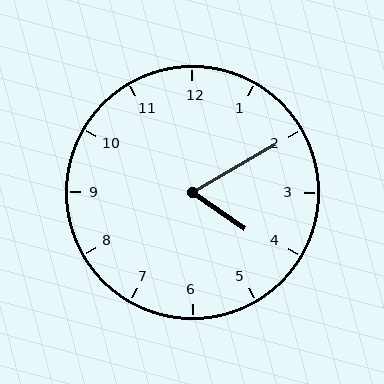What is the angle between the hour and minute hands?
Approximately 65 degrees.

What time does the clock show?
4:10.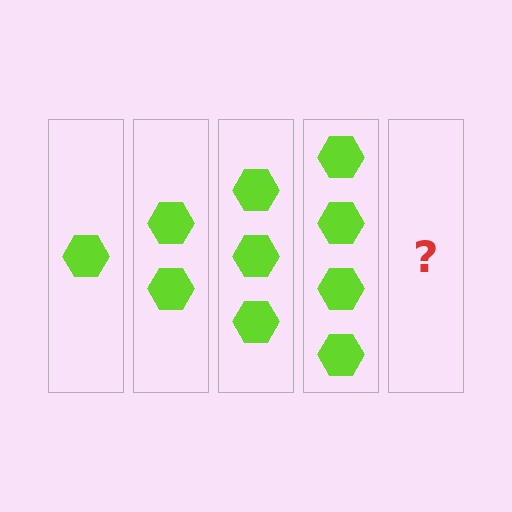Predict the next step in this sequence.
The next step is 5 hexagons.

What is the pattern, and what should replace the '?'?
The pattern is that each step adds one more hexagon. The '?' should be 5 hexagons.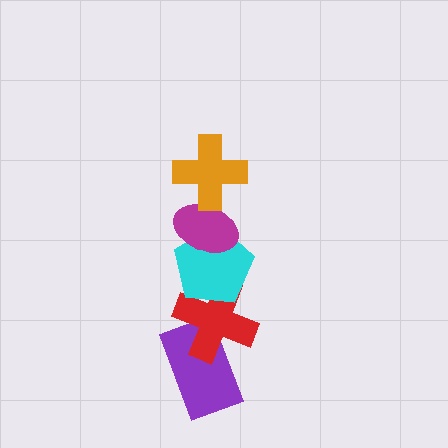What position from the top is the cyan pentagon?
The cyan pentagon is 3rd from the top.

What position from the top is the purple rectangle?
The purple rectangle is 5th from the top.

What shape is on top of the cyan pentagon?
The magenta ellipse is on top of the cyan pentagon.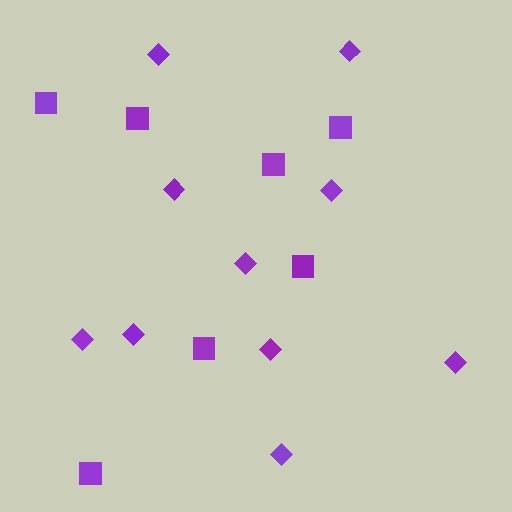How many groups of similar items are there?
There are 2 groups: one group of diamonds (10) and one group of squares (7).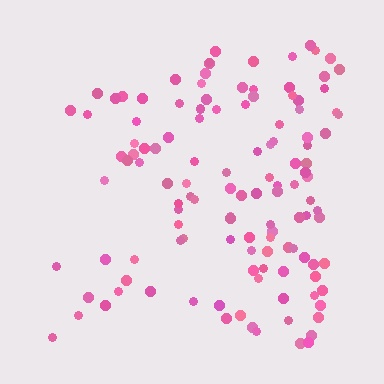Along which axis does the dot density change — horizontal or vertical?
Horizontal.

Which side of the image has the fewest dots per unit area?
The left.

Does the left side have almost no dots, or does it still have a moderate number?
Still a moderate number, just noticeably fewer than the right.